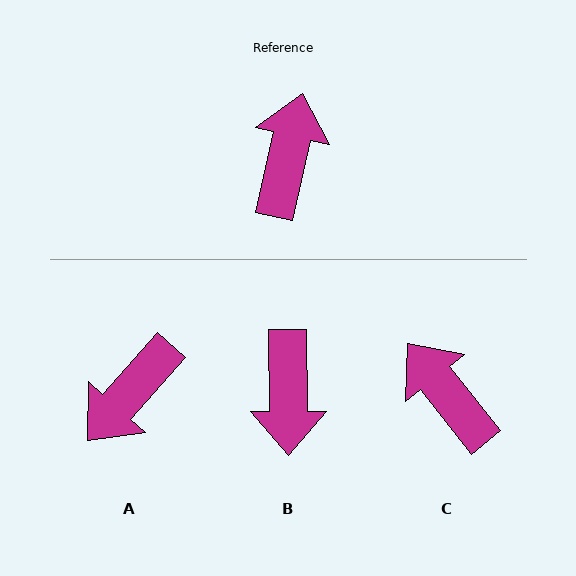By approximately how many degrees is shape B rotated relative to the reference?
Approximately 167 degrees clockwise.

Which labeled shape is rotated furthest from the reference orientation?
B, about 167 degrees away.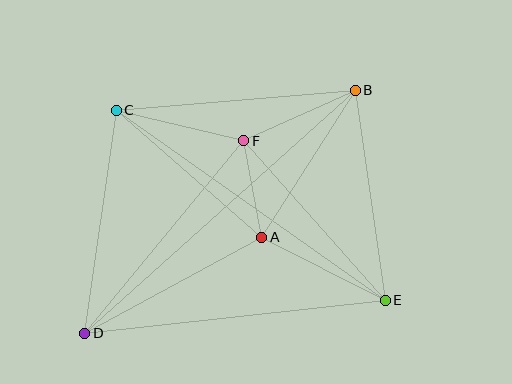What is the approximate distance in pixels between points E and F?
The distance between E and F is approximately 213 pixels.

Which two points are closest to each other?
Points A and F are closest to each other.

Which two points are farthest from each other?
Points B and D are farthest from each other.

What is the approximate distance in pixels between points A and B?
The distance between A and B is approximately 174 pixels.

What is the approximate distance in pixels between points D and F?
The distance between D and F is approximately 249 pixels.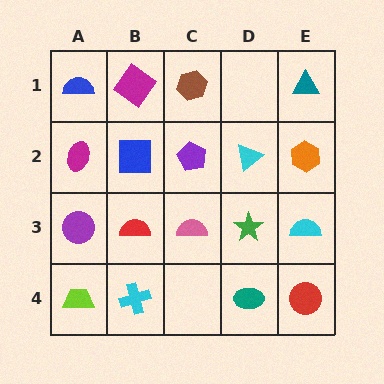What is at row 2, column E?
An orange hexagon.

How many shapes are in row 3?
5 shapes.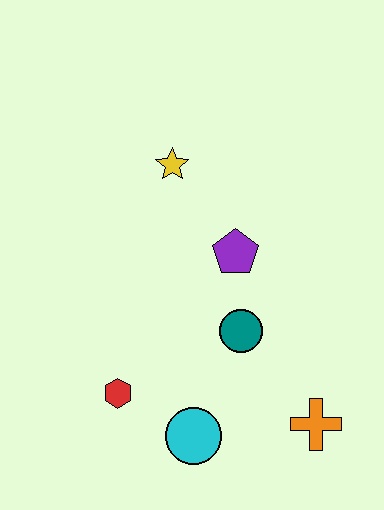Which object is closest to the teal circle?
The purple pentagon is closest to the teal circle.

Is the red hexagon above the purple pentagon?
No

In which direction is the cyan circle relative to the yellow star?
The cyan circle is below the yellow star.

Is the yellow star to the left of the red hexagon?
No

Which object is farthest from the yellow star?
The orange cross is farthest from the yellow star.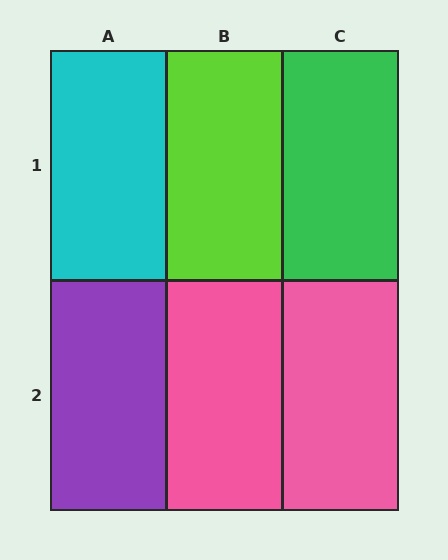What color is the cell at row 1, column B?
Lime.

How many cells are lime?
1 cell is lime.